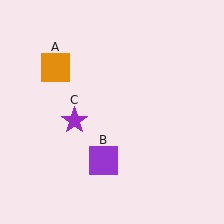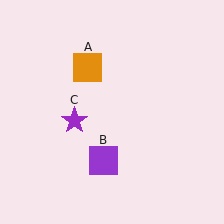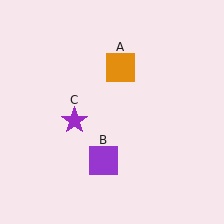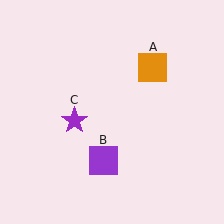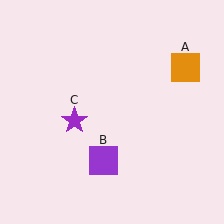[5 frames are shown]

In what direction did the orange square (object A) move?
The orange square (object A) moved right.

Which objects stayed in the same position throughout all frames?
Purple square (object B) and purple star (object C) remained stationary.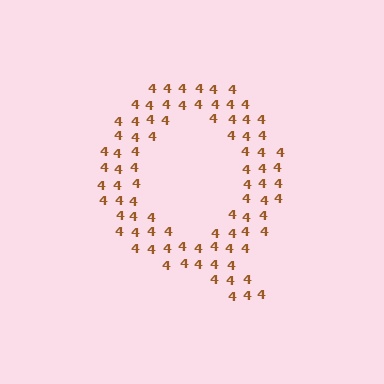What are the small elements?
The small elements are digit 4's.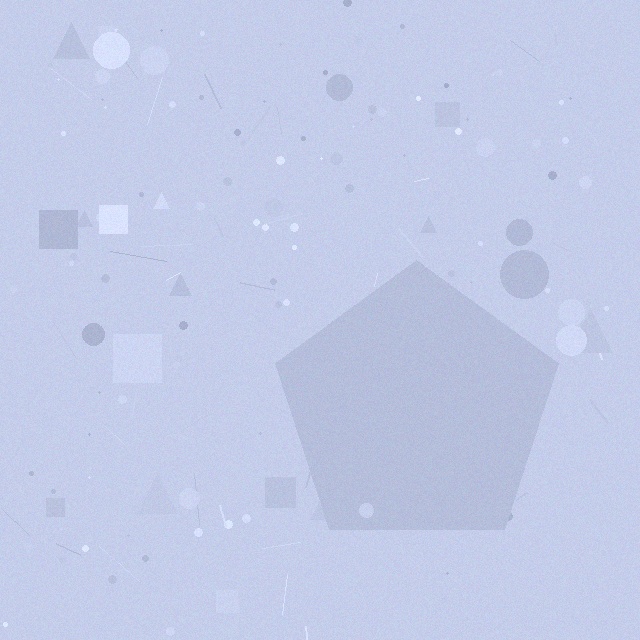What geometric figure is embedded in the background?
A pentagon is embedded in the background.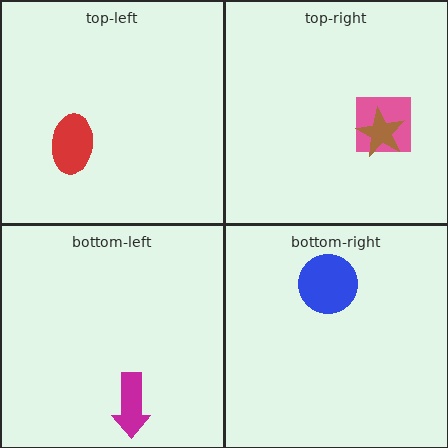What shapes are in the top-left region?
The red ellipse.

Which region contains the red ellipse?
The top-left region.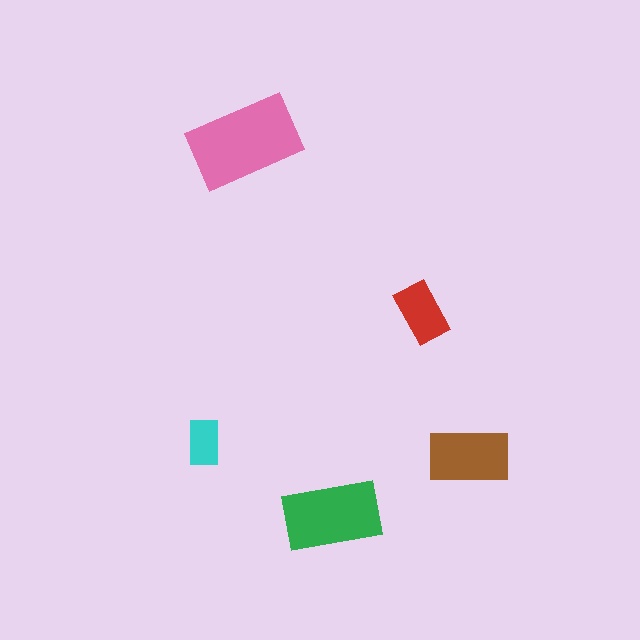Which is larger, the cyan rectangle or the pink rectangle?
The pink one.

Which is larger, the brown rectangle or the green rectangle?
The green one.